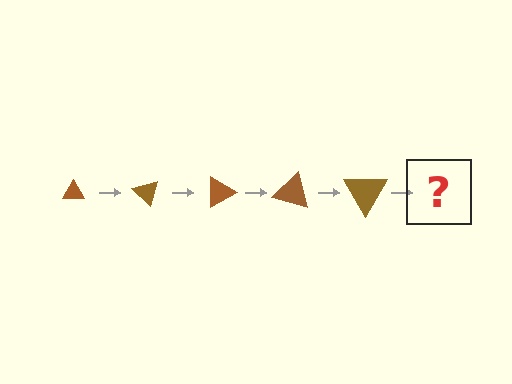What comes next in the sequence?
The next element should be a triangle, larger than the previous one and rotated 225 degrees from the start.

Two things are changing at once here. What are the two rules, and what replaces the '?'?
The two rules are that the triangle grows larger each step and it rotates 45 degrees each step. The '?' should be a triangle, larger than the previous one and rotated 225 degrees from the start.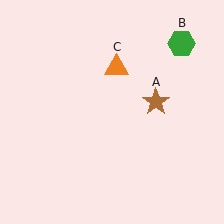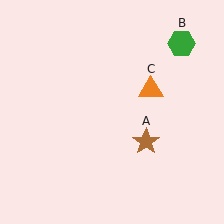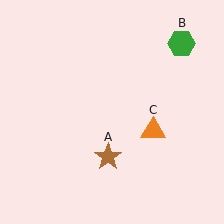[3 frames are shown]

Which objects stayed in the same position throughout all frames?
Green hexagon (object B) remained stationary.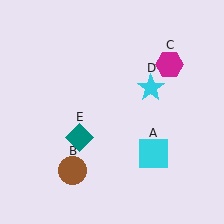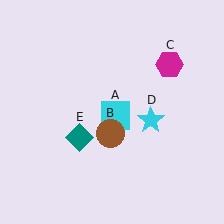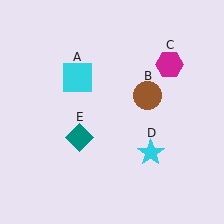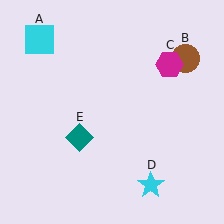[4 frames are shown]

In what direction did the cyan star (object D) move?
The cyan star (object D) moved down.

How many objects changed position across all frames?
3 objects changed position: cyan square (object A), brown circle (object B), cyan star (object D).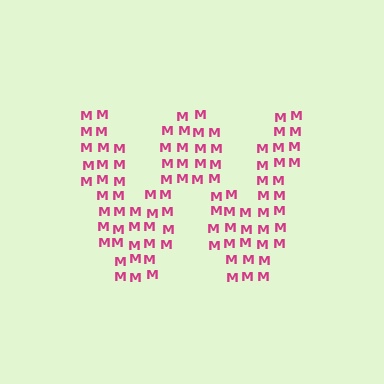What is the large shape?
The large shape is the letter W.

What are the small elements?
The small elements are letter M's.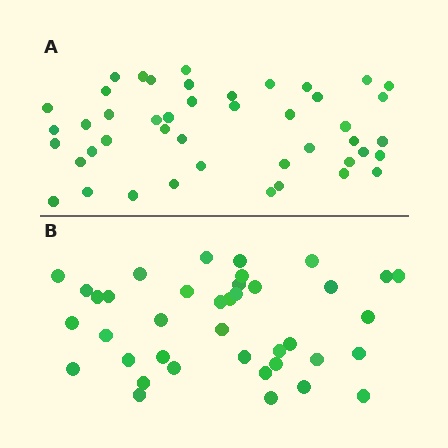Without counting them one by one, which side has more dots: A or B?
Region A (the top region) has more dots.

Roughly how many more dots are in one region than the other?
Region A has about 6 more dots than region B.